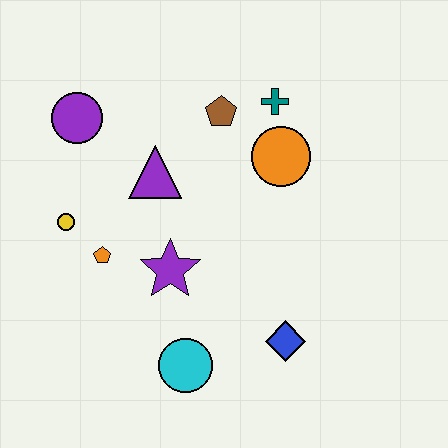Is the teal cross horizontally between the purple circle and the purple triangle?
No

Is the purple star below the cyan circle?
No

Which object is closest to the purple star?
The orange pentagon is closest to the purple star.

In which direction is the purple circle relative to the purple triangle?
The purple circle is to the left of the purple triangle.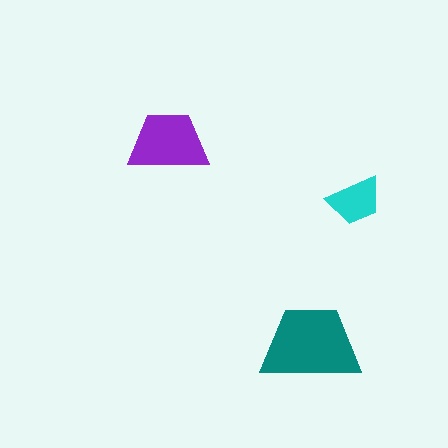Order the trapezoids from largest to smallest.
the teal one, the purple one, the cyan one.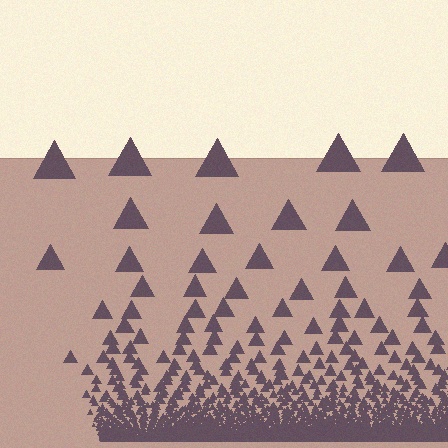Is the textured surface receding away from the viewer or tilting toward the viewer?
The surface appears to tilt toward the viewer. Texture elements get larger and sparser toward the top.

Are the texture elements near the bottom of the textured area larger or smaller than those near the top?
Smaller. The gradient is inverted — elements near the bottom are smaller and denser.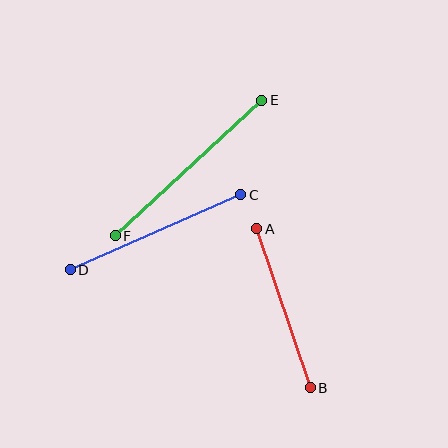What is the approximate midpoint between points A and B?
The midpoint is at approximately (283, 308) pixels.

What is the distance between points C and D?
The distance is approximately 186 pixels.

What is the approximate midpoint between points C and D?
The midpoint is at approximately (155, 232) pixels.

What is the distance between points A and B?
The distance is approximately 168 pixels.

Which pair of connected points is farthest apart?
Points E and F are farthest apart.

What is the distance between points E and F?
The distance is approximately 200 pixels.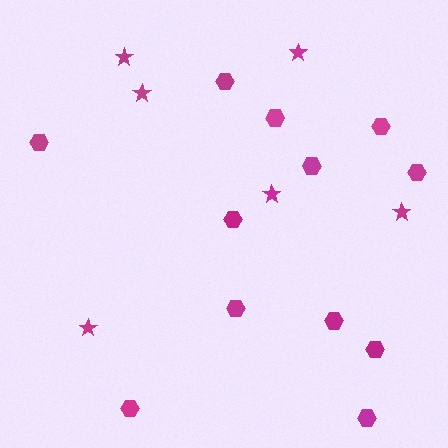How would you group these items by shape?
There are 2 groups: one group of hexagons (12) and one group of stars (6).